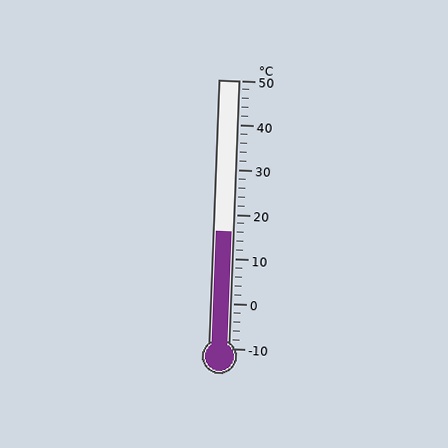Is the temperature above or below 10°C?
The temperature is above 10°C.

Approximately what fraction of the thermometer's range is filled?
The thermometer is filled to approximately 45% of its range.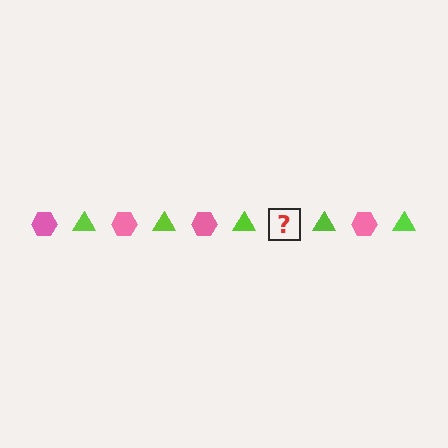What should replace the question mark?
The question mark should be replaced with a pink hexagon.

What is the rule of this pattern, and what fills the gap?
The rule is that the pattern alternates between pink hexagon and lime triangle. The gap should be filled with a pink hexagon.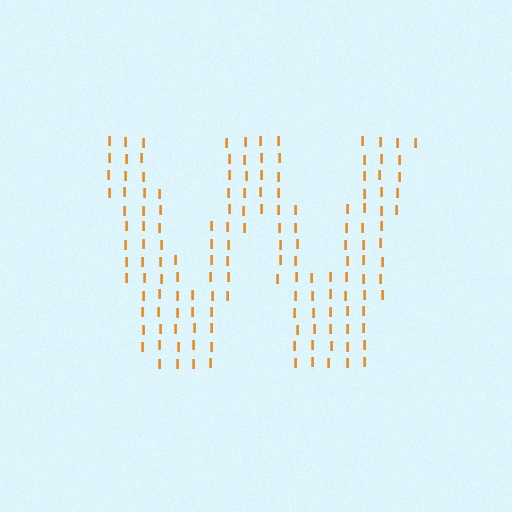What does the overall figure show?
The overall figure shows the letter W.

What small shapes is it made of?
It is made of small letter I's.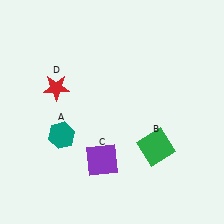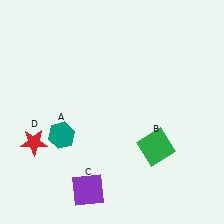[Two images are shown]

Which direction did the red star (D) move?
The red star (D) moved down.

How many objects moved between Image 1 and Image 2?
2 objects moved between the two images.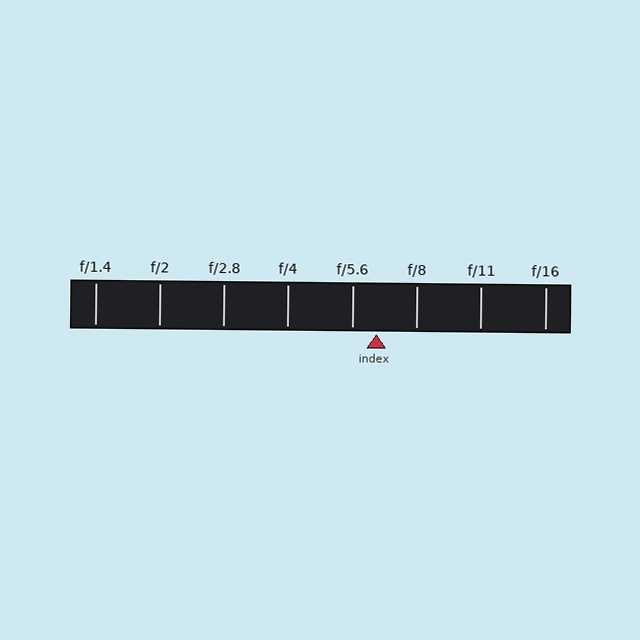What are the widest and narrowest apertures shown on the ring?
The widest aperture shown is f/1.4 and the narrowest is f/16.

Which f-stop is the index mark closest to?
The index mark is closest to f/5.6.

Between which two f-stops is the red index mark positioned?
The index mark is between f/5.6 and f/8.